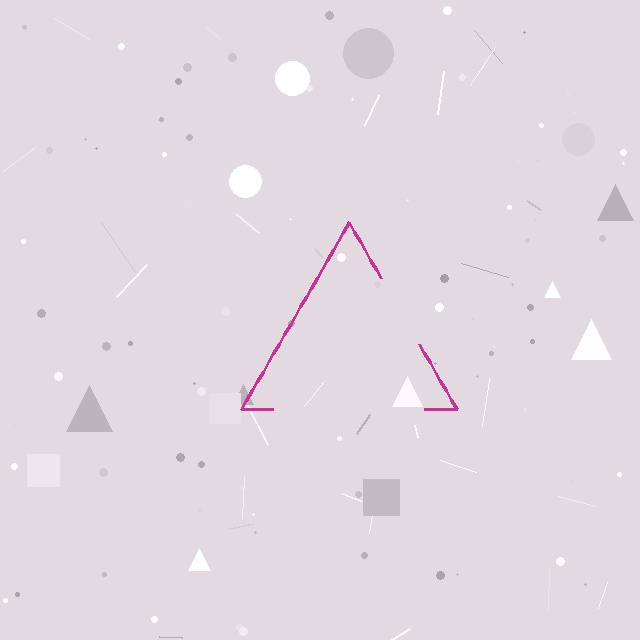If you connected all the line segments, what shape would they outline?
They would outline a triangle.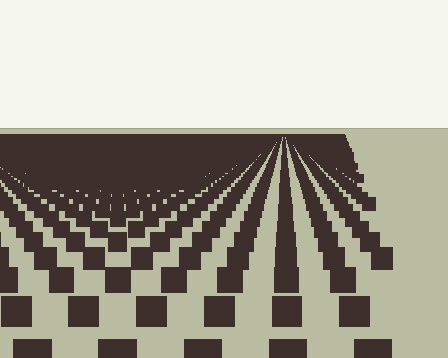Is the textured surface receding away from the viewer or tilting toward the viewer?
The surface is receding away from the viewer. Texture elements get smaller and denser toward the top.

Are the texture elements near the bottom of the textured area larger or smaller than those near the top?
Larger. Near the bottom, elements are closer to the viewer and appear at a bigger on-screen size.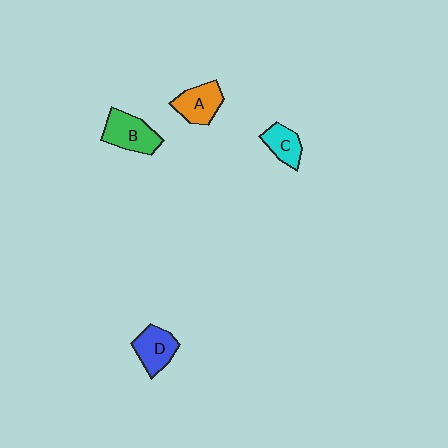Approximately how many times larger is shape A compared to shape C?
Approximately 1.3 times.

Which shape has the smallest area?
Shape C (cyan).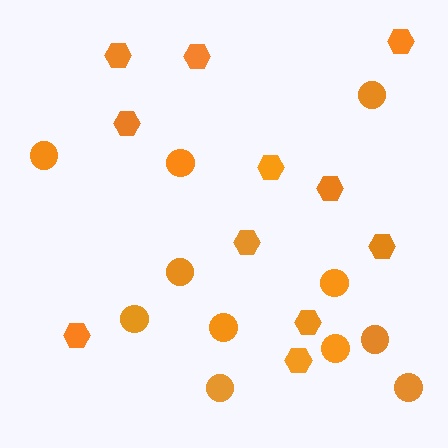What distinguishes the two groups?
There are 2 groups: one group of hexagons (11) and one group of circles (11).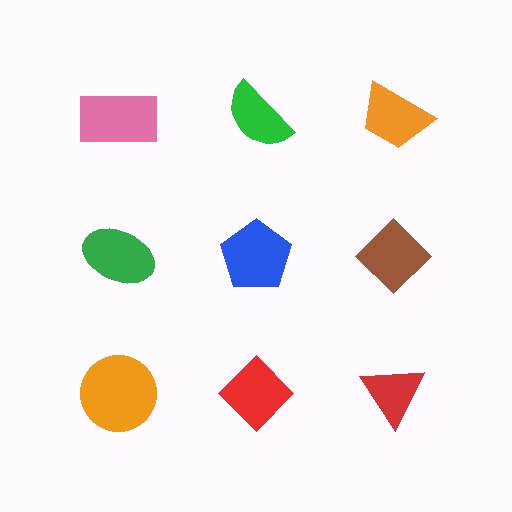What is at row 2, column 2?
A blue pentagon.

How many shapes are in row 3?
3 shapes.